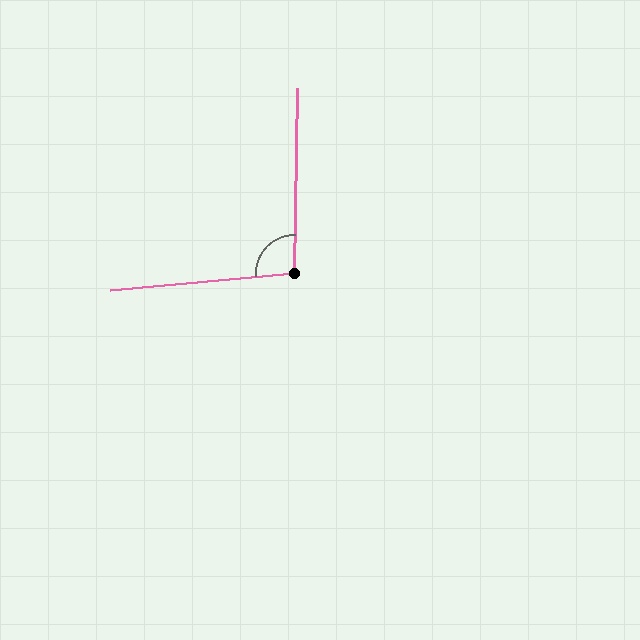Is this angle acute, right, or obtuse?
It is obtuse.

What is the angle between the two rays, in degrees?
Approximately 96 degrees.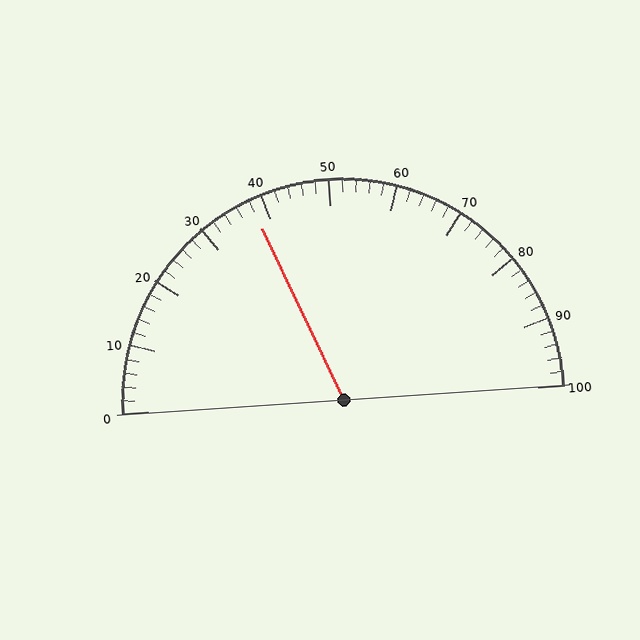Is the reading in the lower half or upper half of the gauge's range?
The reading is in the lower half of the range (0 to 100).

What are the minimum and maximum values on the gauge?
The gauge ranges from 0 to 100.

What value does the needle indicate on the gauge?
The needle indicates approximately 38.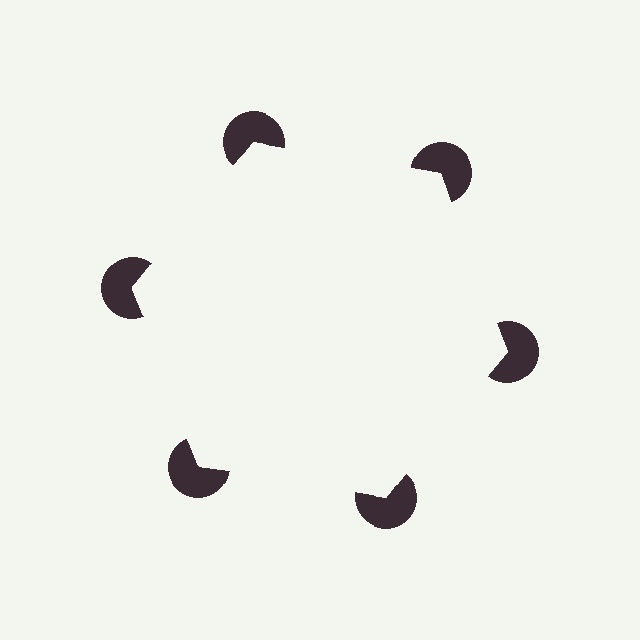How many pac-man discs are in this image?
There are 6 — one at each vertex of the illusory hexagon.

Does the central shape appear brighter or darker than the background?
It typically appears slightly brighter than the background, even though no actual brightness change is drawn.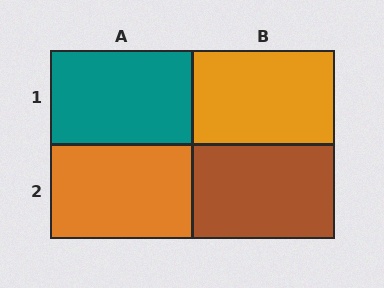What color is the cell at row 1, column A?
Teal.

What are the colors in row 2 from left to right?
Orange, brown.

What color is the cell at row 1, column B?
Orange.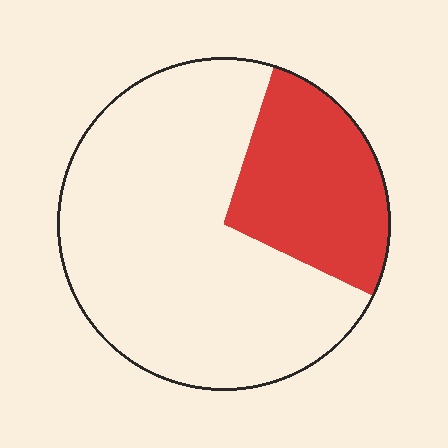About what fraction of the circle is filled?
About one quarter (1/4).